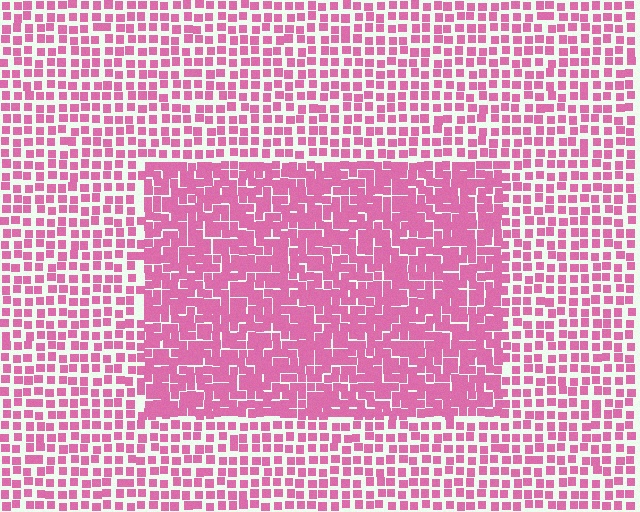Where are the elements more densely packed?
The elements are more densely packed inside the rectangle boundary.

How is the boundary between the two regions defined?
The boundary is defined by a change in element density (approximately 1.8x ratio). All elements are the same color, size, and shape.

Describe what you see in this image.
The image contains small pink elements arranged at two different densities. A rectangle-shaped region is visible where the elements are more densely packed than the surrounding area.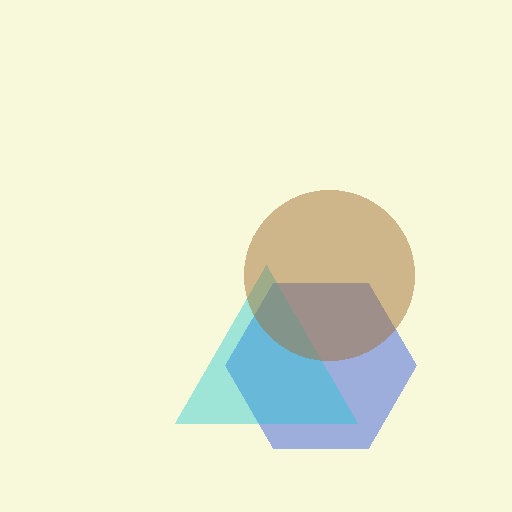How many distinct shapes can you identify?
There are 3 distinct shapes: a blue hexagon, a cyan triangle, a brown circle.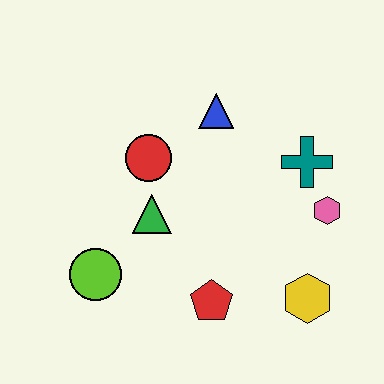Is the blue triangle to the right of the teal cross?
No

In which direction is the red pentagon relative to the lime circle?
The red pentagon is to the right of the lime circle.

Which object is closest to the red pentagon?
The yellow hexagon is closest to the red pentagon.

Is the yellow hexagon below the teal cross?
Yes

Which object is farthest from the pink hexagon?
The lime circle is farthest from the pink hexagon.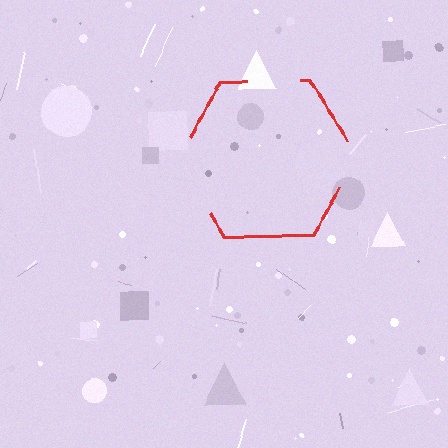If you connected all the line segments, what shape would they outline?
They would outline a hexagon.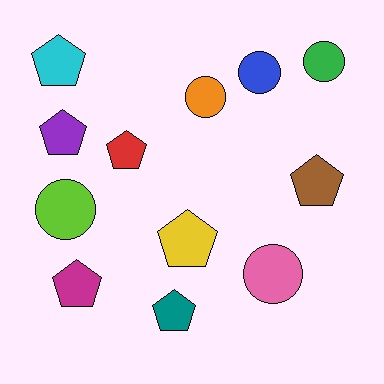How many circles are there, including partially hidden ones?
There are 5 circles.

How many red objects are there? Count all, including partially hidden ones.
There is 1 red object.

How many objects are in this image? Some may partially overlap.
There are 12 objects.